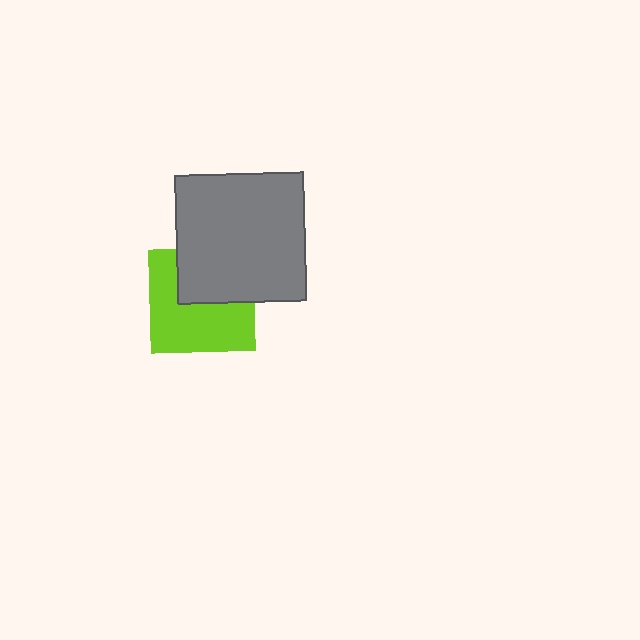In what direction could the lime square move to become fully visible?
The lime square could move down. That would shift it out from behind the gray square entirely.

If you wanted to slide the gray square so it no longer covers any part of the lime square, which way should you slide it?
Slide it up — that is the most direct way to separate the two shapes.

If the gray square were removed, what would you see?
You would see the complete lime square.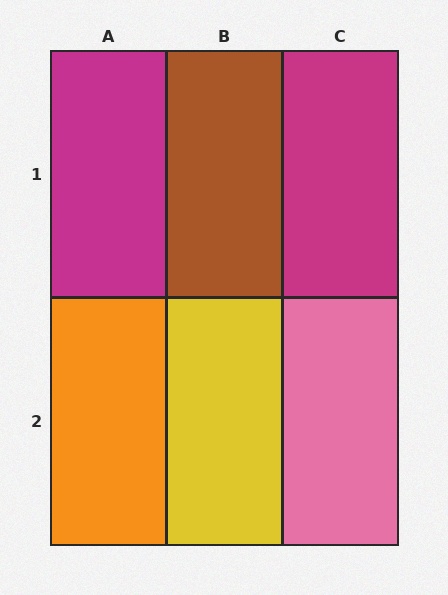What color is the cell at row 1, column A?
Magenta.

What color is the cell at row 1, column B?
Brown.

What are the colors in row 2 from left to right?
Orange, yellow, pink.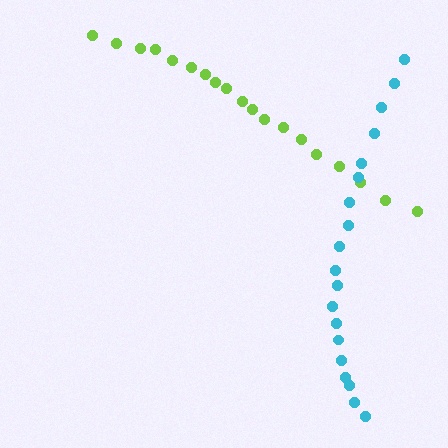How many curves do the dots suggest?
There are 2 distinct paths.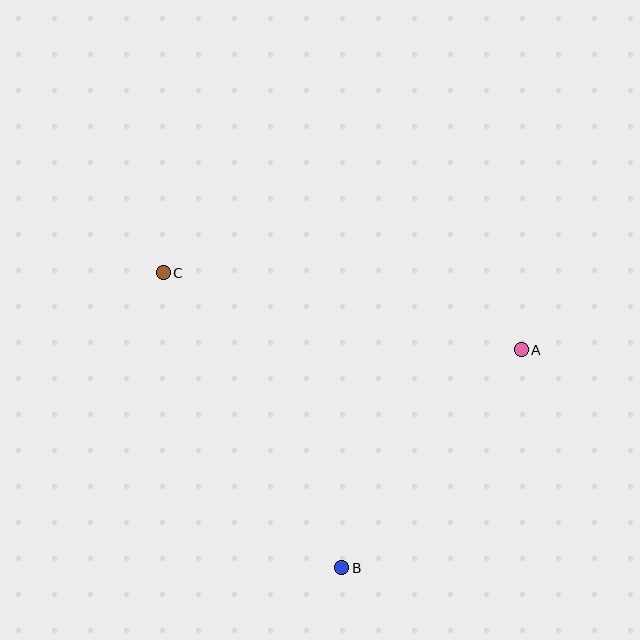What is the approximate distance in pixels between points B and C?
The distance between B and C is approximately 345 pixels.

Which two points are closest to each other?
Points A and B are closest to each other.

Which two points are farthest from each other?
Points A and C are farthest from each other.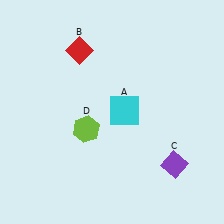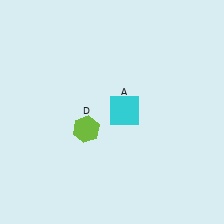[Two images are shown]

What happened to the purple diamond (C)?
The purple diamond (C) was removed in Image 2. It was in the bottom-right area of Image 1.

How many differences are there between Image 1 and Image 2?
There are 2 differences between the two images.